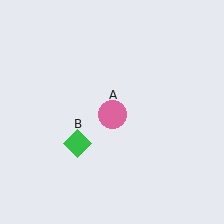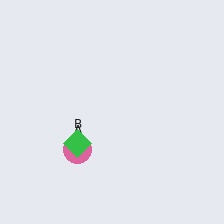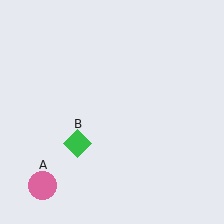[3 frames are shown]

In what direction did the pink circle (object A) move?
The pink circle (object A) moved down and to the left.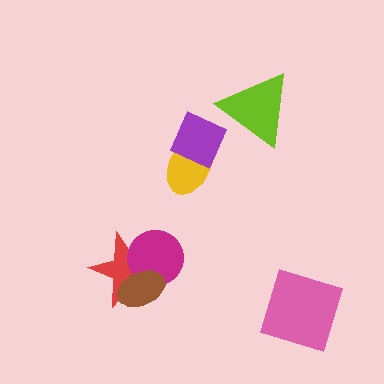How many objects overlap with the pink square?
0 objects overlap with the pink square.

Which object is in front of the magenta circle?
The brown ellipse is in front of the magenta circle.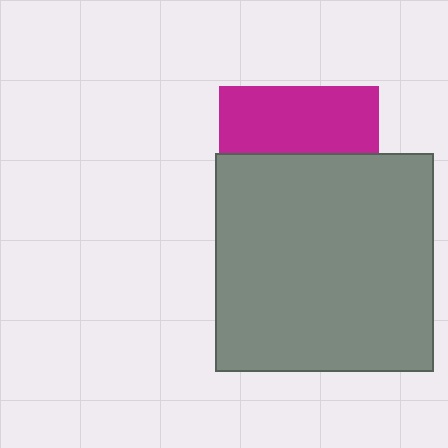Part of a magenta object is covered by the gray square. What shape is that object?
It is a square.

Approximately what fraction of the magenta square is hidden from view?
Roughly 58% of the magenta square is hidden behind the gray square.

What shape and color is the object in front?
The object in front is a gray square.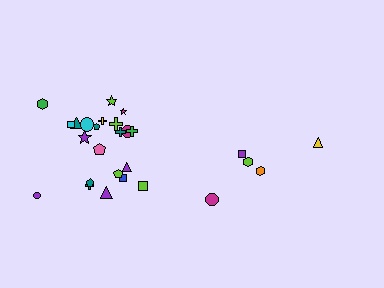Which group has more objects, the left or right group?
The left group.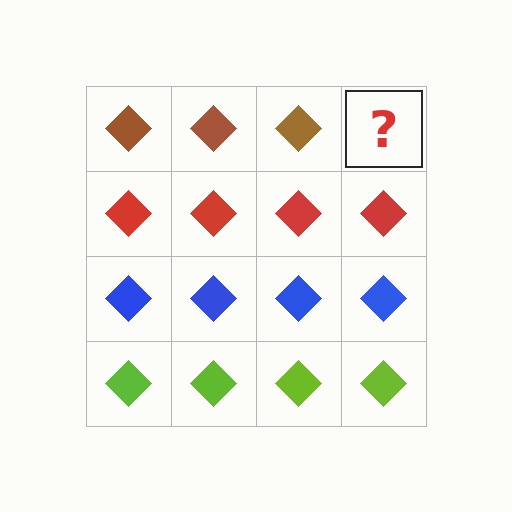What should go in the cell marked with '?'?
The missing cell should contain a brown diamond.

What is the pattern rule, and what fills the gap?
The rule is that each row has a consistent color. The gap should be filled with a brown diamond.